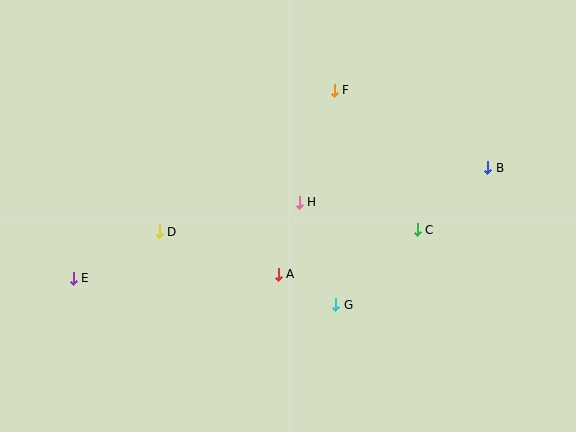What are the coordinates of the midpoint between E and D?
The midpoint between E and D is at (116, 255).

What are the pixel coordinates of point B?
Point B is at (488, 168).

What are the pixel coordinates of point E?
Point E is at (73, 278).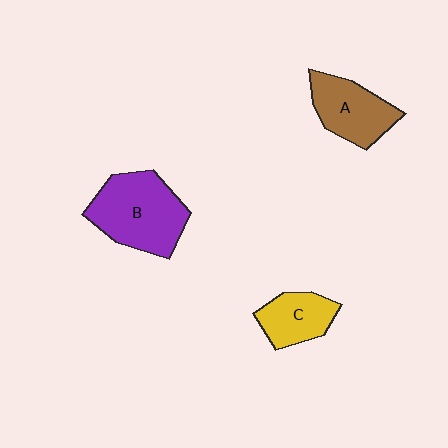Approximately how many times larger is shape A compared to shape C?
Approximately 1.3 times.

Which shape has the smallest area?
Shape C (yellow).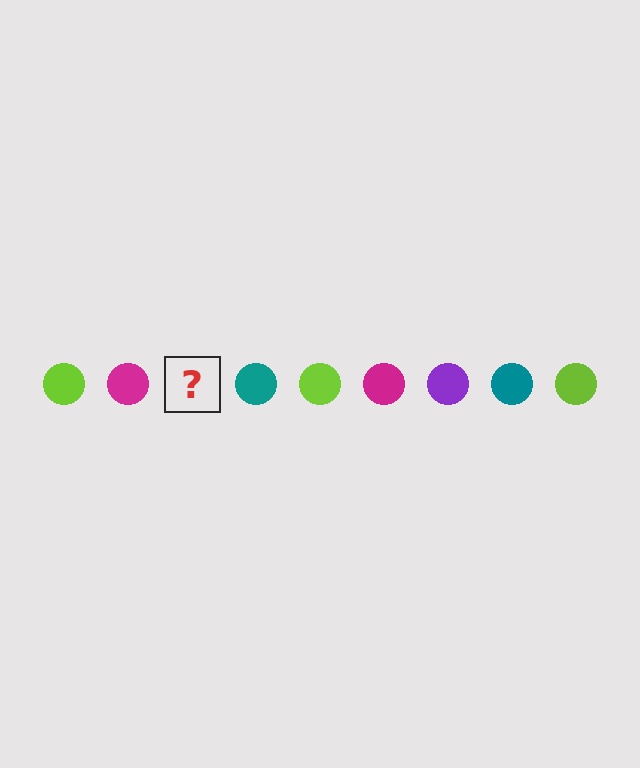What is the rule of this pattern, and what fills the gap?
The rule is that the pattern cycles through lime, magenta, purple, teal circles. The gap should be filled with a purple circle.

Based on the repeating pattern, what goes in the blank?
The blank should be a purple circle.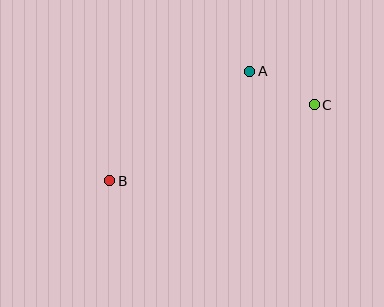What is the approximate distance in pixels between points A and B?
The distance between A and B is approximately 178 pixels.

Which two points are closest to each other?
Points A and C are closest to each other.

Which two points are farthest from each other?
Points B and C are farthest from each other.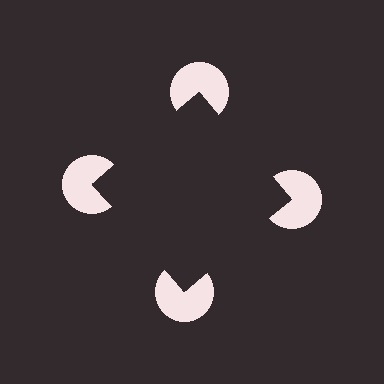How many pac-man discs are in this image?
There are 4 — one at each vertex of the illusory square.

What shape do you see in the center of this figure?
An illusory square — its edges are inferred from the aligned wedge cuts in the pac-man discs, not physically drawn.